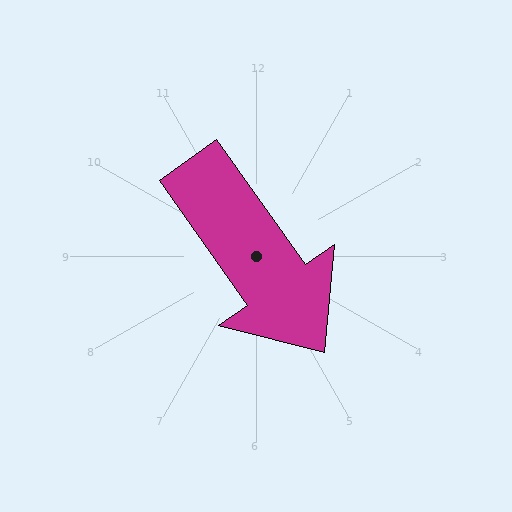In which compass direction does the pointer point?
Southeast.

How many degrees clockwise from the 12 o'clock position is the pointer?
Approximately 145 degrees.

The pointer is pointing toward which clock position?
Roughly 5 o'clock.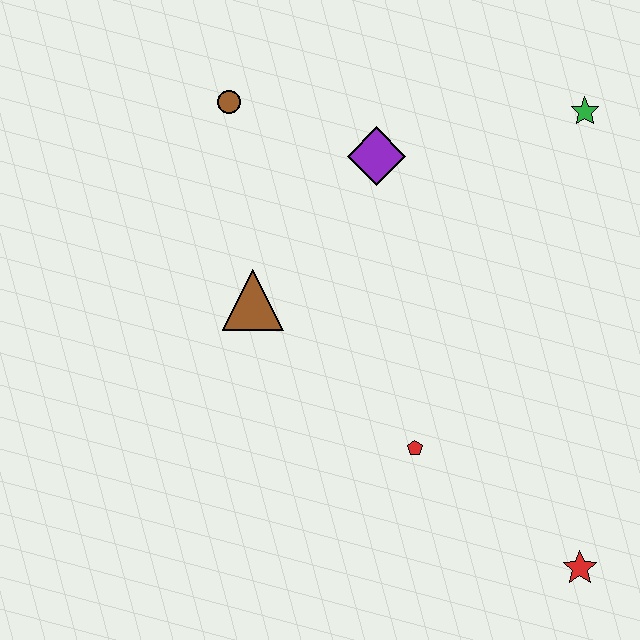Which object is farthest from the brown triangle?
The red star is farthest from the brown triangle.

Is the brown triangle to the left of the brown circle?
No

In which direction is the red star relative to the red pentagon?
The red star is to the right of the red pentagon.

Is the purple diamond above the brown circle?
No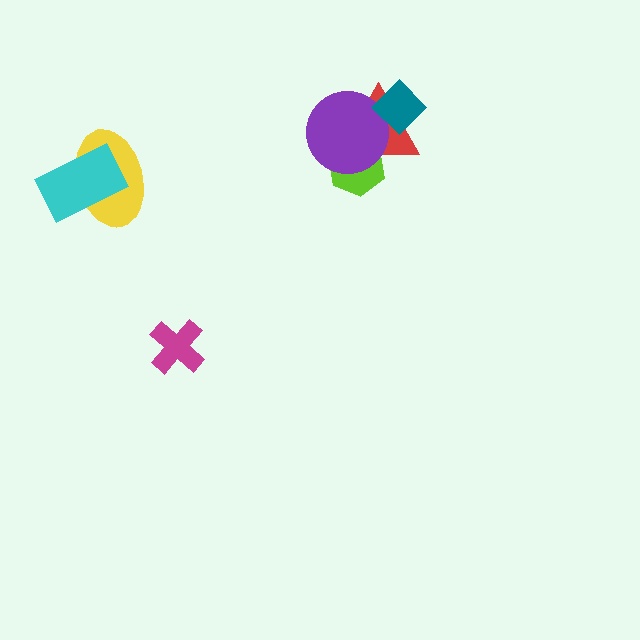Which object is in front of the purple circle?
The teal diamond is in front of the purple circle.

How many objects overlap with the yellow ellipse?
1 object overlaps with the yellow ellipse.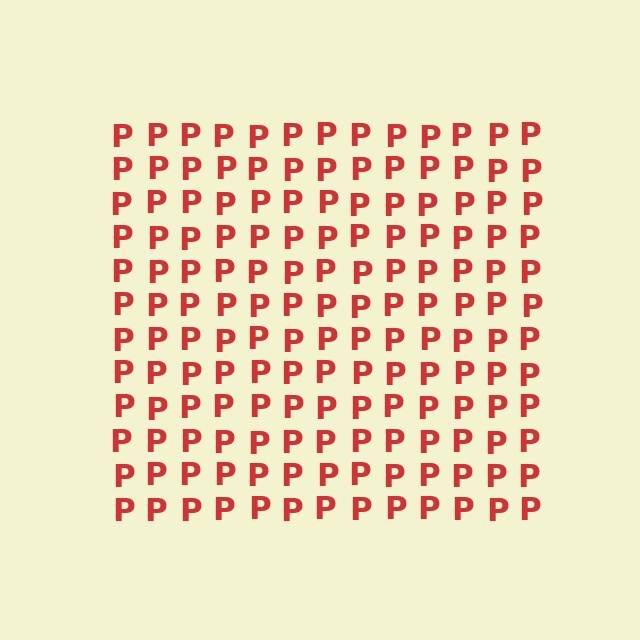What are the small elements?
The small elements are letter P's.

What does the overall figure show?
The overall figure shows a square.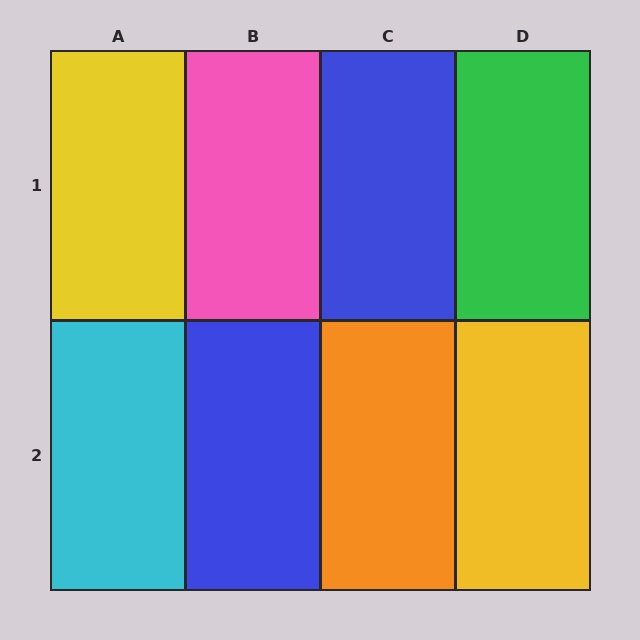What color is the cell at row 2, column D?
Yellow.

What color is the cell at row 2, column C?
Orange.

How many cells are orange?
1 cell is orange.